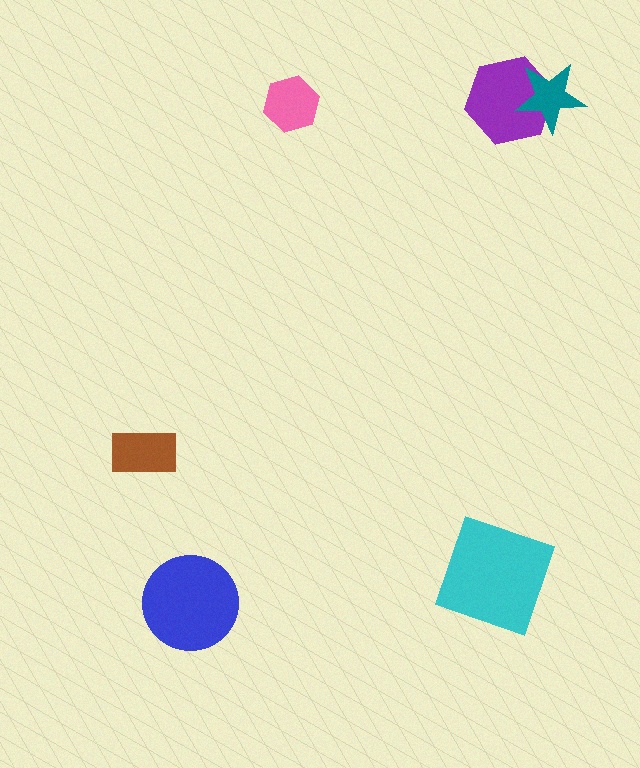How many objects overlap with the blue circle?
0 objects overlap with the blue circle.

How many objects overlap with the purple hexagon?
1 object overlaps with the purple hexagon.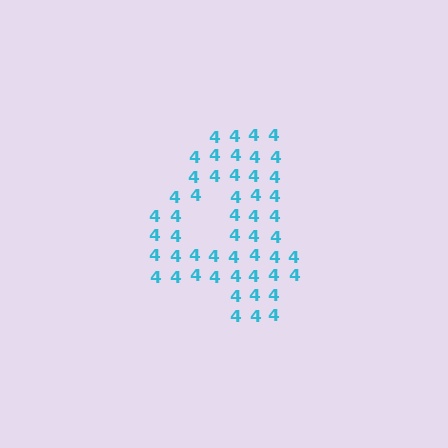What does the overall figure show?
The overall figure shows the digit 4.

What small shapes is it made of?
It is made of small digit 4's.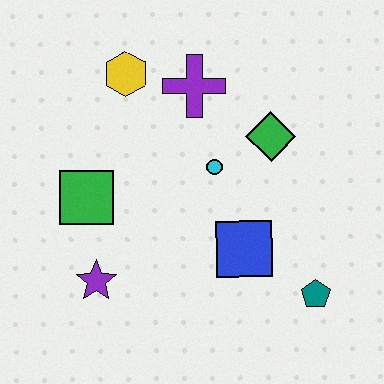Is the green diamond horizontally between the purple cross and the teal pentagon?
Yes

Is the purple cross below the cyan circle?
No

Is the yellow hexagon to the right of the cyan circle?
No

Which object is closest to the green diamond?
The cyan circle is closest to the green diamond.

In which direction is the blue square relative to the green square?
The blue square is to the right of the green square.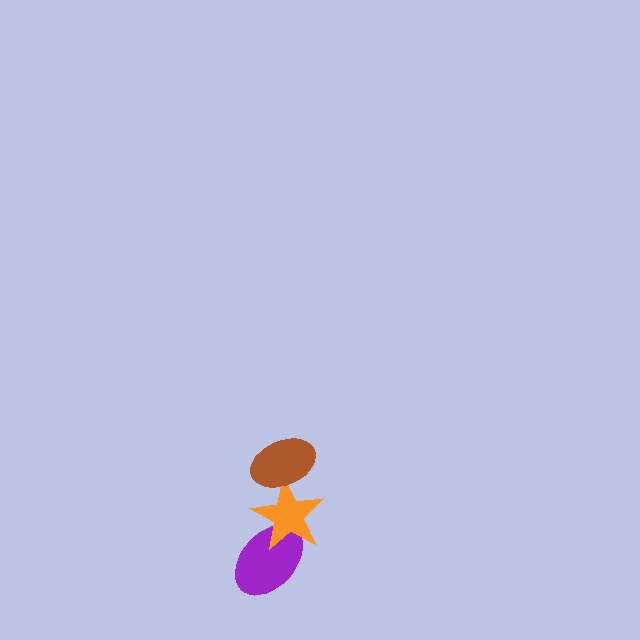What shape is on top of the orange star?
The brown ellipse is on top of the orange star.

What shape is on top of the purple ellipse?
The orange star is on top of the purple ellipse.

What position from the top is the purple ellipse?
The purple ellipse is 3rd from the top.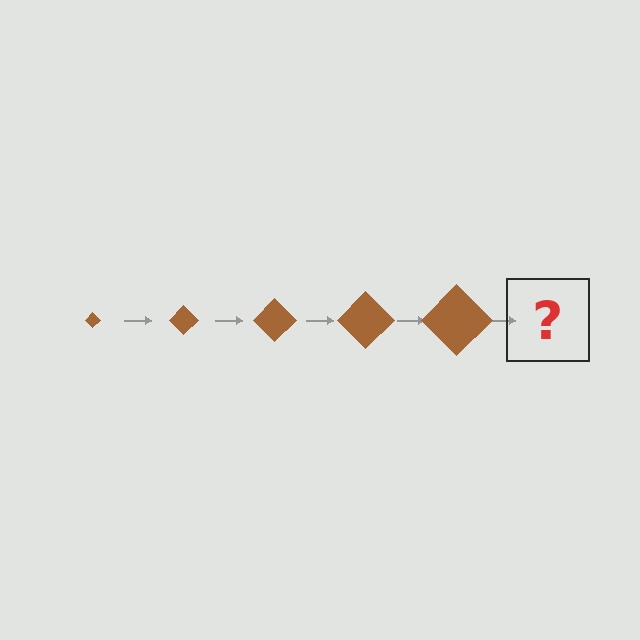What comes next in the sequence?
The next element should be a brown diamond, larger than the previous one.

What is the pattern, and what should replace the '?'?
The pattern is that the diamond gets progressively larger each step. The '?' should be a brown diamond, larger than the previous one.